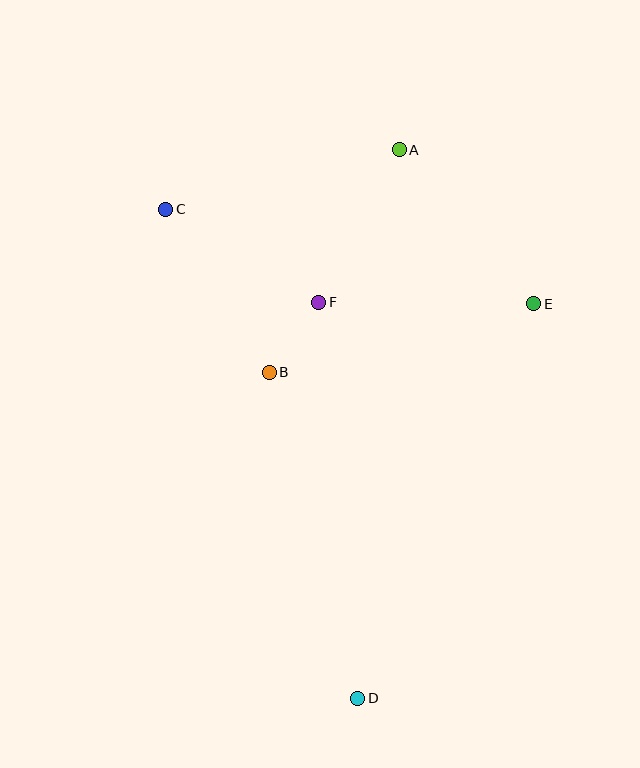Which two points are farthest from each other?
Points A and D are farthest from each other.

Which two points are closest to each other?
Points B and F are closest to each other.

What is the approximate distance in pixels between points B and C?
The distance between B and C is approximately 193 pixels.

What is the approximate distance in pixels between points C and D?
The distance between C and D is approximately 525 pixels.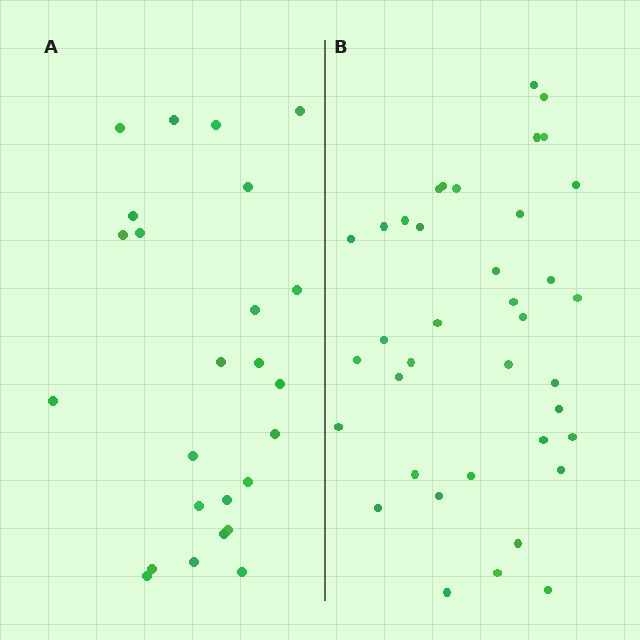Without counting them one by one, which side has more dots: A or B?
Region B (the right region) has more dots.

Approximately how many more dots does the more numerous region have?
Region B has approximately 15 more dots than region A.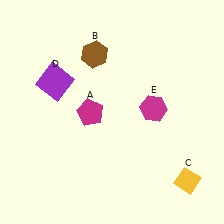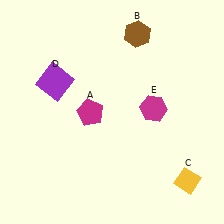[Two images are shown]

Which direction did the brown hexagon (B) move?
The brown hexagon (B) moved right.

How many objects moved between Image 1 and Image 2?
1 object moved between the two images.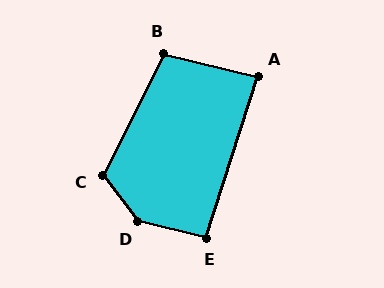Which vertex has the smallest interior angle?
A, at approximately 86 degrees.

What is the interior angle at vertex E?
Approximately 95 degrees (approximately right).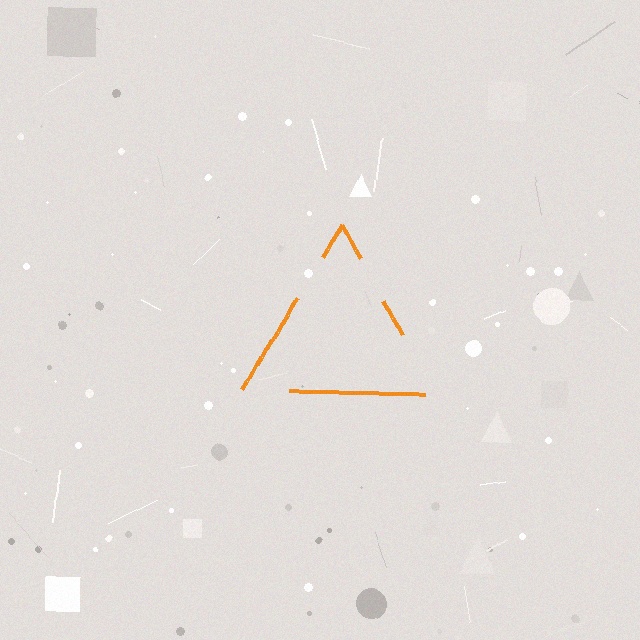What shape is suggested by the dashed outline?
The dashed outline suggests a triangle.